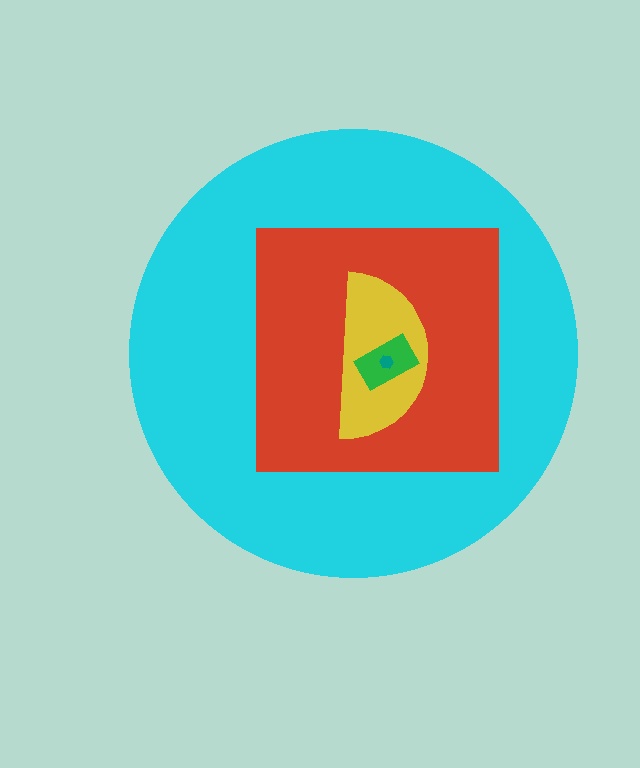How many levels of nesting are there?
5.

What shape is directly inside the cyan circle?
The red square.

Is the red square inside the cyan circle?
Yes.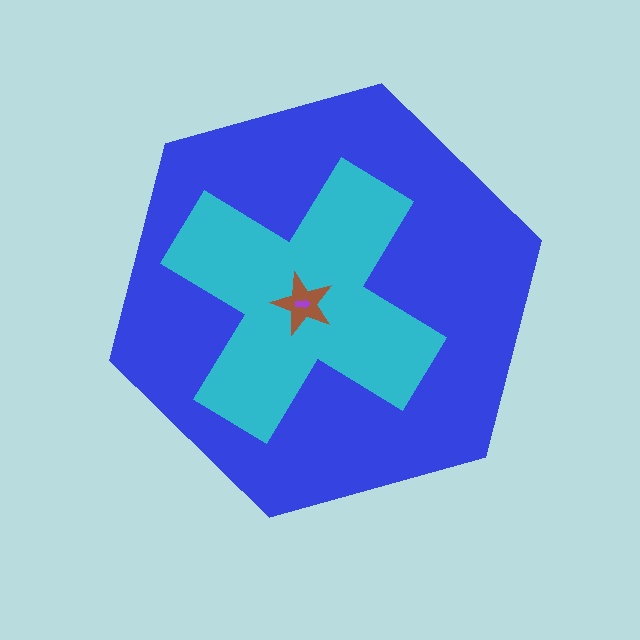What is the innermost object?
The purple arrow.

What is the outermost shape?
The blue hexagon.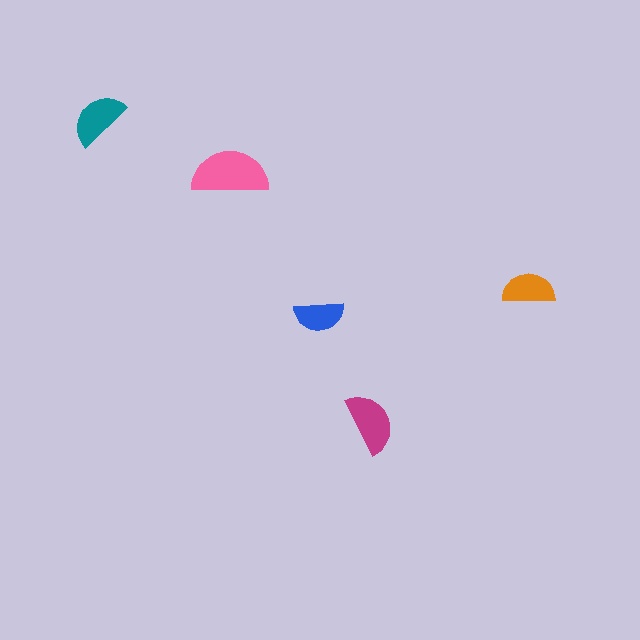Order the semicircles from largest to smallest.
the pink one, the magenta one, the teal one, the orange one, the blue one.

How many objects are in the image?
There are 5 objects in the image.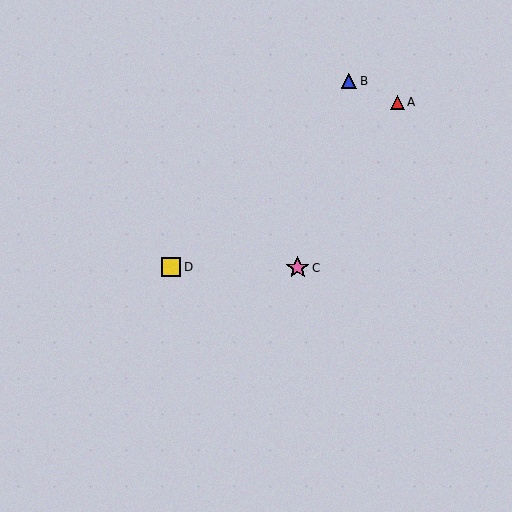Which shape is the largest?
The pink star (labeled C) is the largest.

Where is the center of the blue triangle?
The center of the blue triangle is at (349, 81).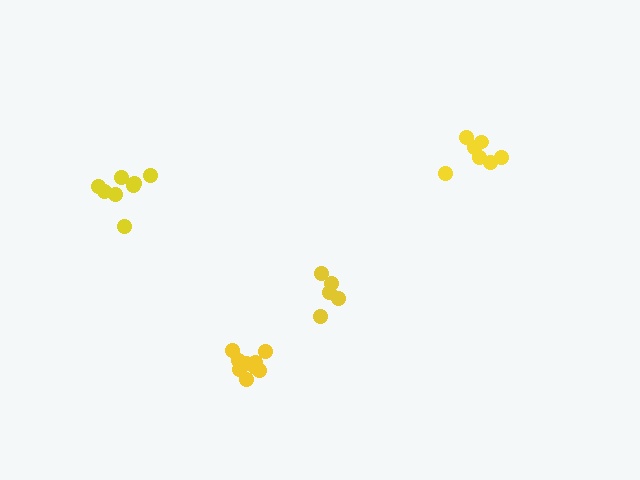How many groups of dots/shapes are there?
There are 4 groups.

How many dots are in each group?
Group 1: 7 dots, Group 2: 5 dots, Group 3: 8 dots, Group 4: 10 dots (30 total).